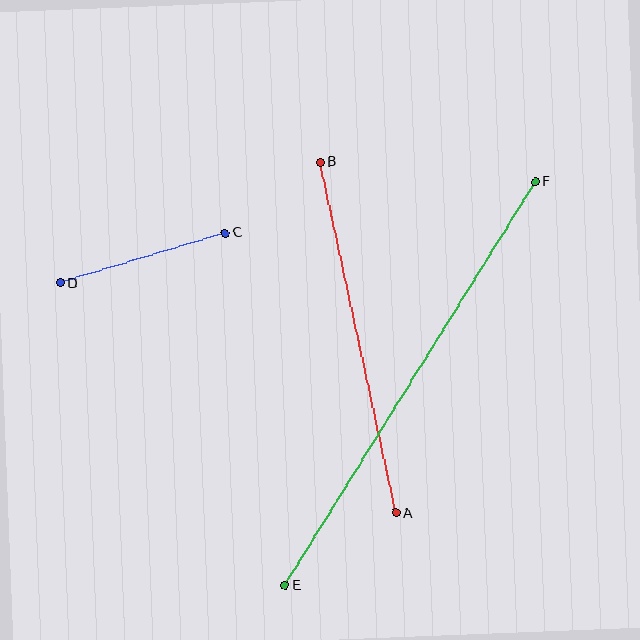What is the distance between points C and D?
The distance is approximately 172 pixels.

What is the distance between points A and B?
The distance is approximately 359 pixels.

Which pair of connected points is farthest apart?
Points E and F are farthest apart.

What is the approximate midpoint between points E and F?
The midpoint is at approximately (410, 383) pixels.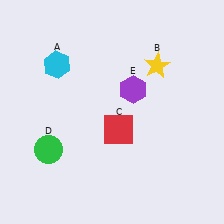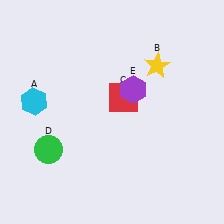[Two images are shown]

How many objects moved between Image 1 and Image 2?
2 objects moved between the two images.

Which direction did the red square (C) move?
The red square (C) moved up.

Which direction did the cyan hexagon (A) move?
The cyan hexagon (A) moved down.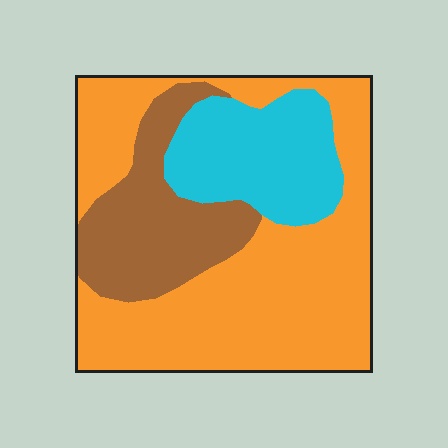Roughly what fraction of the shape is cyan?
Cyan covers about 20% of the shape.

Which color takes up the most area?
Orange, at roughly 55%.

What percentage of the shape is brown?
Brown takes up about one fifth (1/5) of the shape.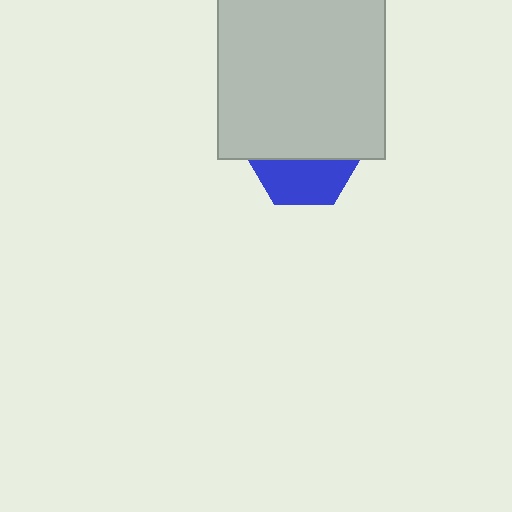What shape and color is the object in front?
The object in front is a light gray rectangle.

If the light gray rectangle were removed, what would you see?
You would see the complete blue hexagon.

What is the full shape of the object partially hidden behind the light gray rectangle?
The partially hidden object is a blue hexagon.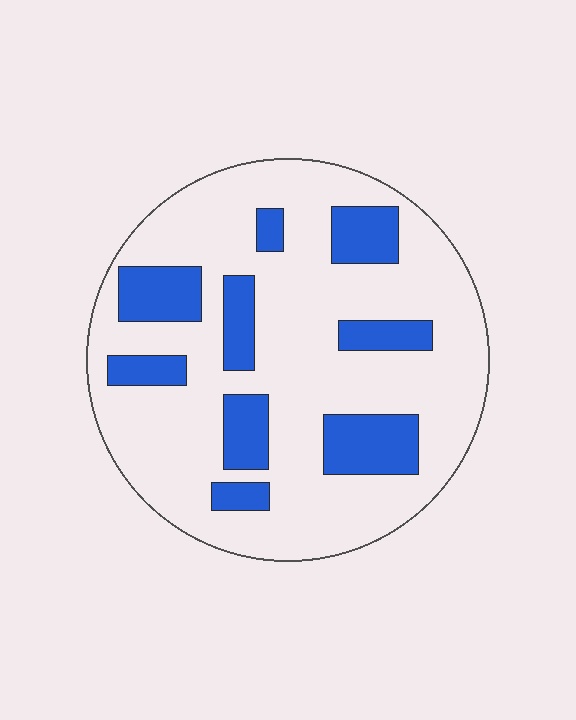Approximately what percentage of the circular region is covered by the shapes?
Approximately 25%.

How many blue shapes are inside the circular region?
9.